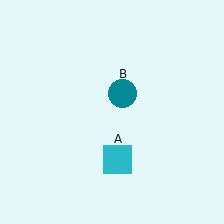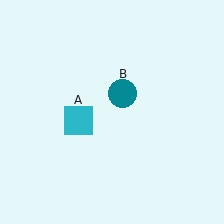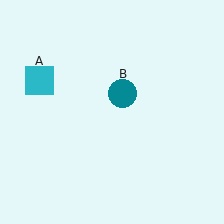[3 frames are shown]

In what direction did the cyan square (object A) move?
The cyan square (object A) moved up and to the left.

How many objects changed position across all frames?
1 object changed position: cyan square (object A).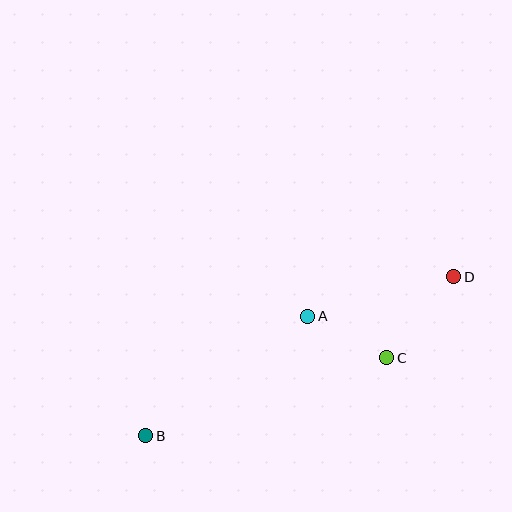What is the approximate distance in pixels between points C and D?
The distance between C and D is approximately 105 pixels.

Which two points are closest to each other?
Points A and C are closest to each other.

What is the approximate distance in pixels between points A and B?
The distance between A and B is approximately 201 pixels.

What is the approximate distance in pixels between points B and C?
The distance between B and C is approximately 253 pixels.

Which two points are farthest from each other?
Points B and D are farthest from each other.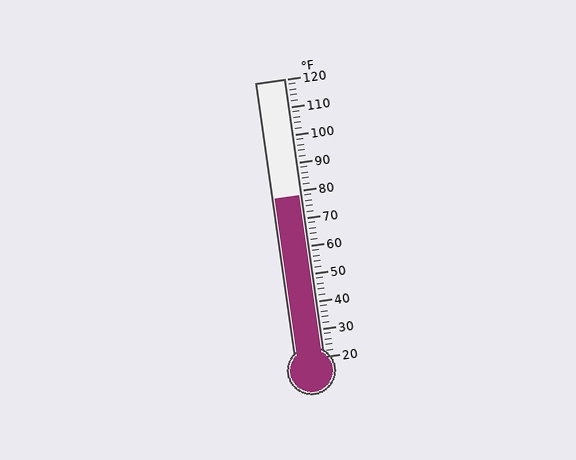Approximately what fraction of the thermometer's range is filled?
The thermometer is filled to approximately 60% of its range.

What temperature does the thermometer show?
The thermometer shows approximately 78°F.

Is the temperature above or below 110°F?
The temperature is below 110°F.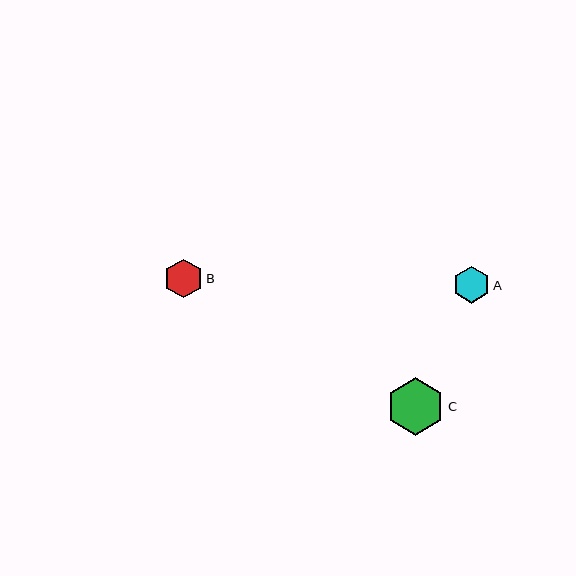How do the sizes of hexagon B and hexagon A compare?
Hexagon B and hexagon A are approximately the same size.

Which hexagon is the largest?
Hexagon C is the largest with a size of approximately 58 pixels.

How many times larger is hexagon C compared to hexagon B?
Hexagon C is approximately 1.5 times the size of hexagon B.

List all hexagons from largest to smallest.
From largest to smallest: C, B, A.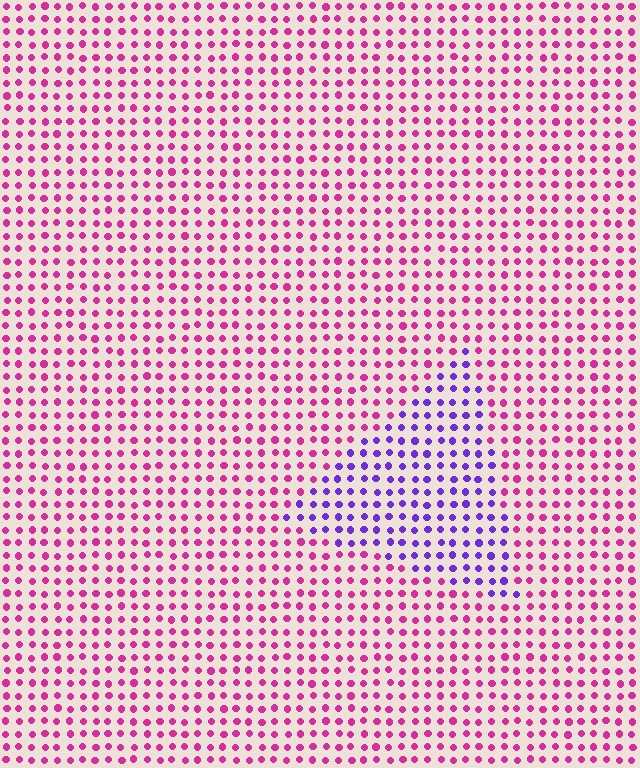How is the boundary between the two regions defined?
The boundary is defined purely by a slight shift in hue (about 55 degrees). Spacing, size, and orientation are identical on both sides.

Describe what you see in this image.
The image is filled with small magenta elements in a uniform arrangement. A triangle-shaped region is visible where the elements are tinted to a slightly different hue, forming a subtle color boundary.